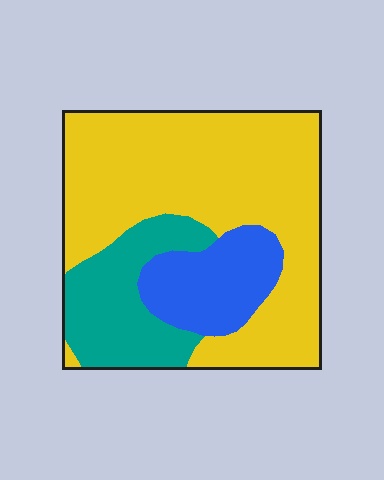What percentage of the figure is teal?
Teal takes up about one fifth (1/5) of the figure.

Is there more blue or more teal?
Teal.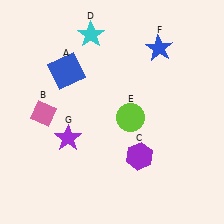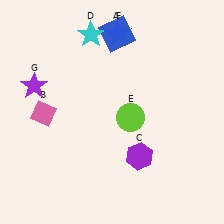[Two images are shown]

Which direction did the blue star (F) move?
The blue star (F) moved left.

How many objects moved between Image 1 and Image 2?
3 objects moved between the two images.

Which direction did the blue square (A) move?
The blue square (A) moved right.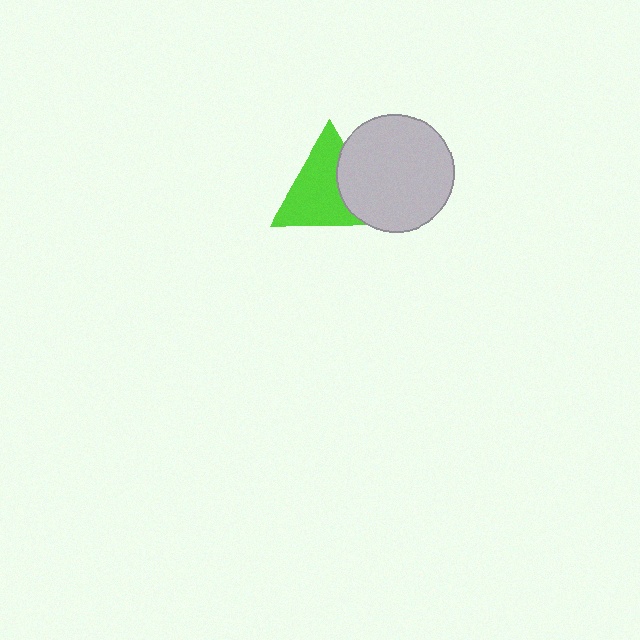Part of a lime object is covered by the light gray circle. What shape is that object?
It is a triangle.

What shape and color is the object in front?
The object in front is a light gray circle.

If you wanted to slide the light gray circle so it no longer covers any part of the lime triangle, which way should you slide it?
Slide it right — that is the most direct way to separate the two shapes.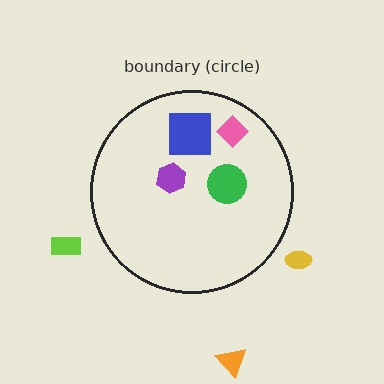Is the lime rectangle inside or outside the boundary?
Outside.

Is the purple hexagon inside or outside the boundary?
Inside.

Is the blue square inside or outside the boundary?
Inside.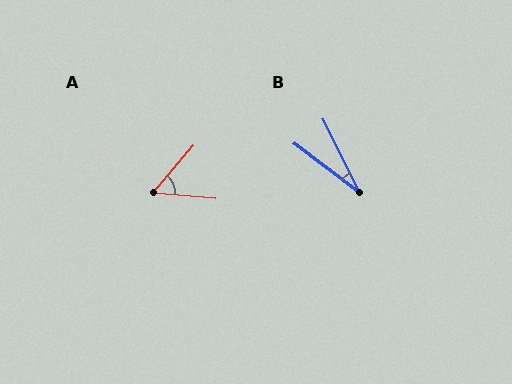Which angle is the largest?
A, at approximately 54 degrees.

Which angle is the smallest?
B, at approximately 27 degrees.